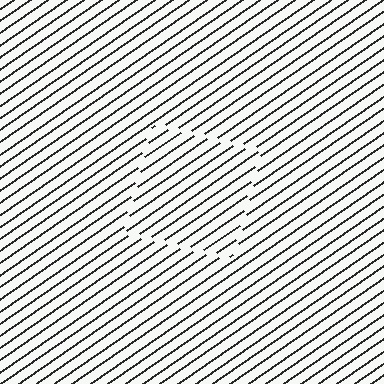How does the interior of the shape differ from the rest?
The interior of the shape contains the same grating, shifted by half a period — the contour is defined by the phase discontinuity where line-ends from the inner and outer gratings abut.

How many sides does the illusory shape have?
4 sides — the line-ends trace a square.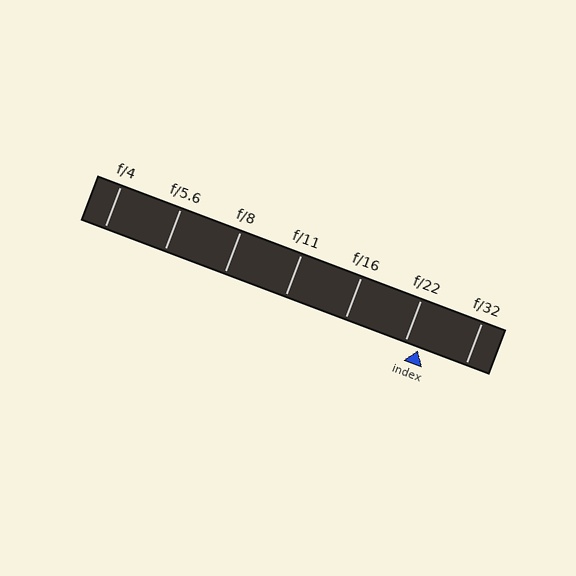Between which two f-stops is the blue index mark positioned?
The index mark is between f/22 and f/32.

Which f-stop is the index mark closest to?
The index mark is closest to f/22.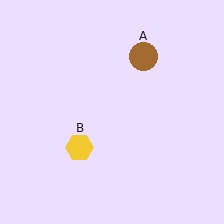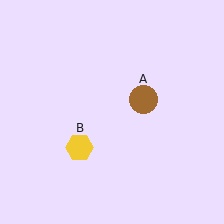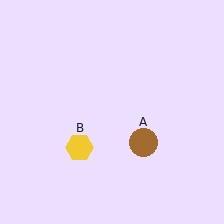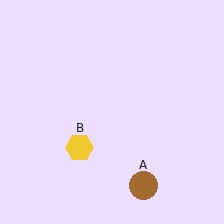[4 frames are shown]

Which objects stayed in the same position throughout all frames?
Yellow hexagon (object B) remained stationary.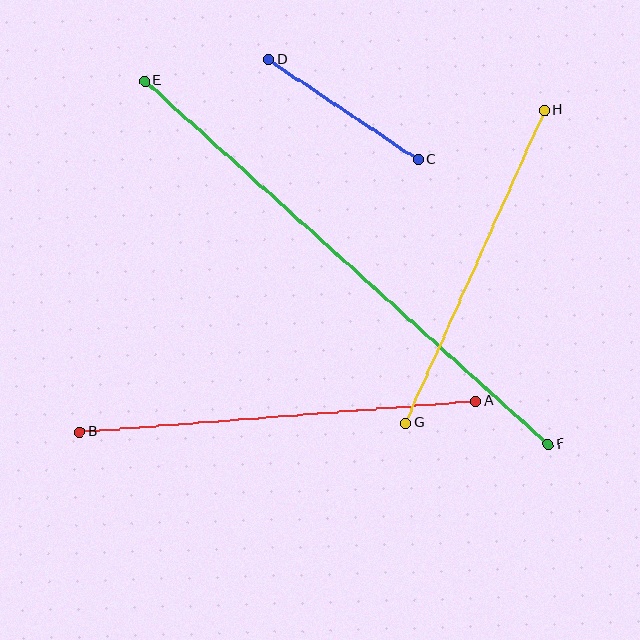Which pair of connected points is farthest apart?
Points E and F are farthest apart.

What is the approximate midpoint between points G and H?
The midpoint is at approximately (475, 266) pixels.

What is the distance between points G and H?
The distance is approximately 342 pixels.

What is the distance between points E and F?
The distance is approximately 543 pixels.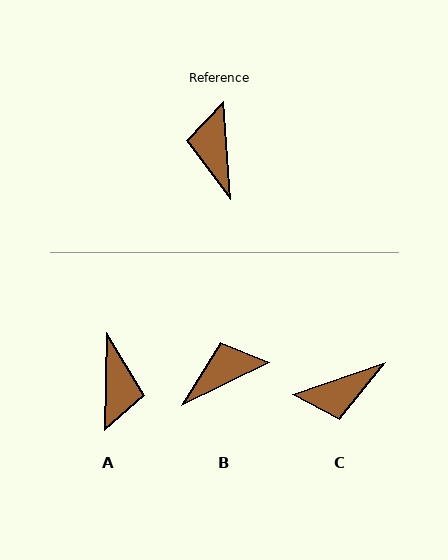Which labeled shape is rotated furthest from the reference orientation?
A, about 175 degrees away.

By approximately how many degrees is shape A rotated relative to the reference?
Approximately 175 degrees counter-clockwise.